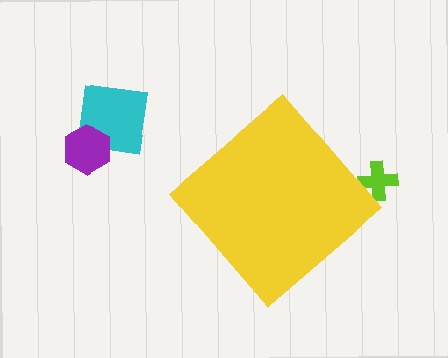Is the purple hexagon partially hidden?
No, the purple hexagon is fully visible.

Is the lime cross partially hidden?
Yes, the lime cross is partially hidden behind the yellow diamond.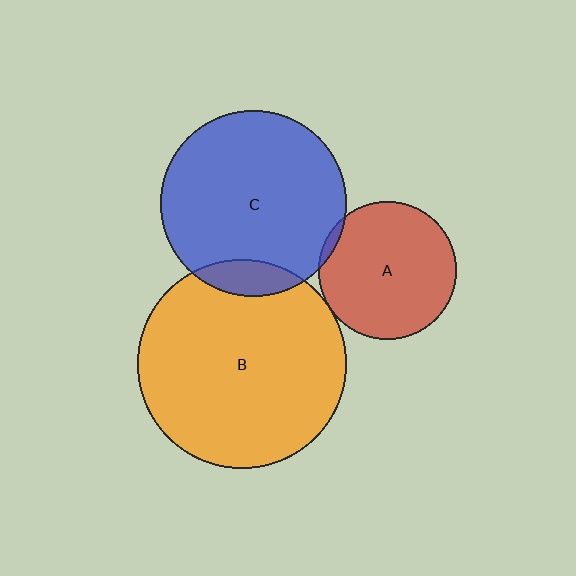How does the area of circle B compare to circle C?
Approximately 1.3 times.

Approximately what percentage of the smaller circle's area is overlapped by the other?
Approximately 10%.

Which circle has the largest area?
Circle B (orange).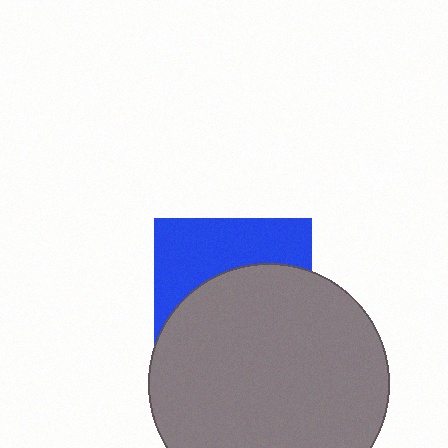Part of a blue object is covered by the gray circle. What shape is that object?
It is a square.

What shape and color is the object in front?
The object in front is a gray circle.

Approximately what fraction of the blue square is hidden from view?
Roughly 61% of the blue square is hidden behind the gray circle.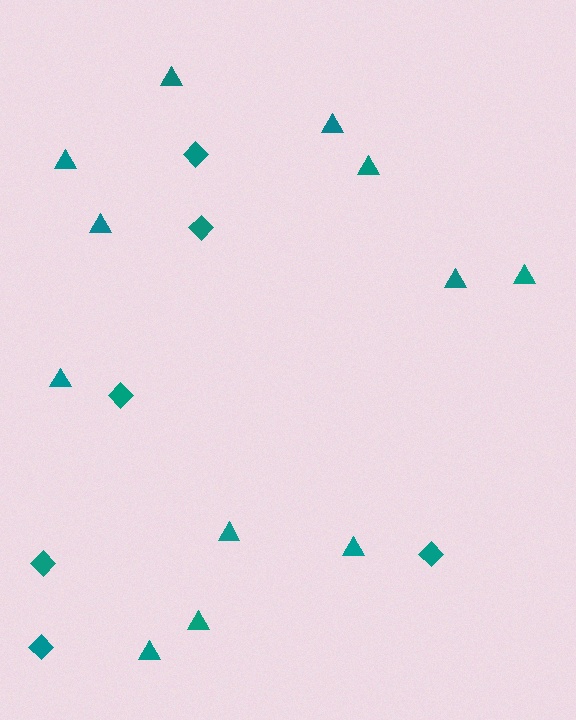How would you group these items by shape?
There are 2 groups: one group of triangles (12) and one group of diamonds (6).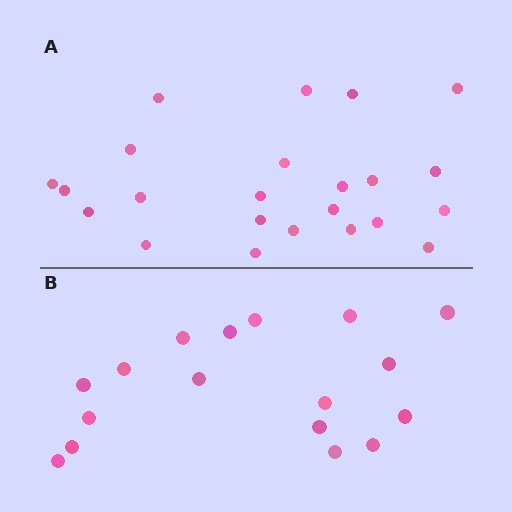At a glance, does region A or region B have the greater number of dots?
Region A (the top region) has more dots.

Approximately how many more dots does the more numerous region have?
Region A has about 6 more dots than region B.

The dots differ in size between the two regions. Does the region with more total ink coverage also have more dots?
No. Region B has more total ink coverage because its dots are larger, but region A actually contains more individual dots. Total area can be misleading — the number of items is what matters here.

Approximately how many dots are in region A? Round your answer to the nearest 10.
About 20 dots. (The exact count is 23, which rounds to 20.)